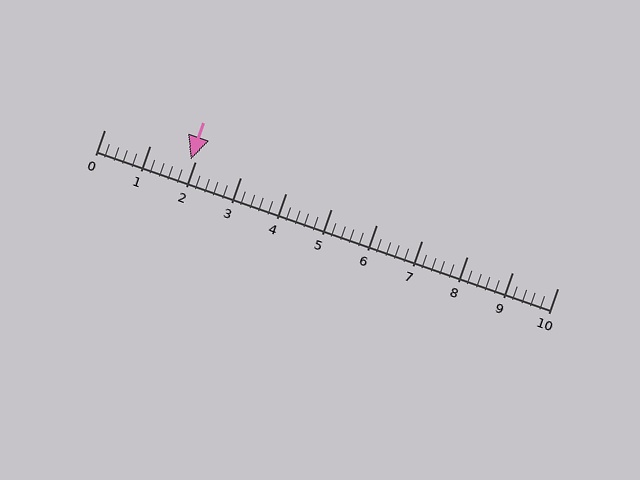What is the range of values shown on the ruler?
The ruler shows values from 0 to 10.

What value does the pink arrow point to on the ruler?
The pink arrow points to approximately 1.9.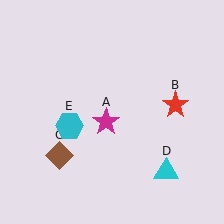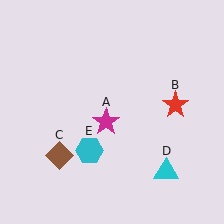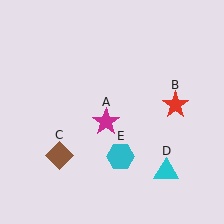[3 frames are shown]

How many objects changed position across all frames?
1 object changed position: cyan hexagon (object E).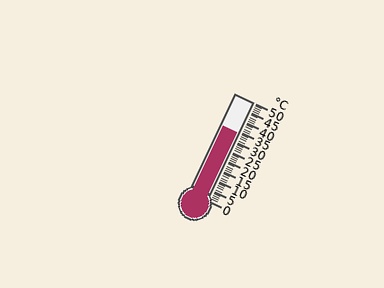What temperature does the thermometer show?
The thermometer shows approximately 34°C.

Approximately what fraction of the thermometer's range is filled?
The thermometer is filled to approximately 70% of its range.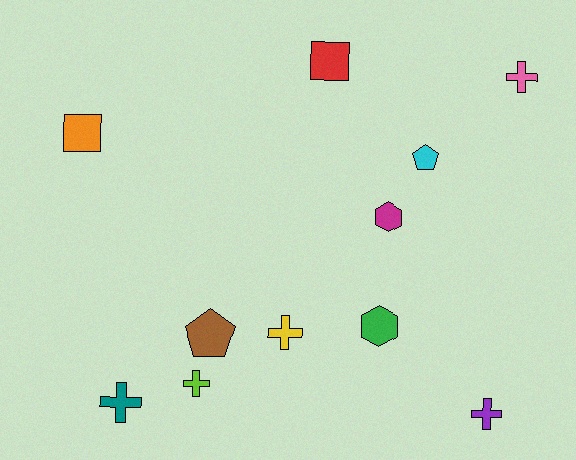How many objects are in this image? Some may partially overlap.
There are 11 objects.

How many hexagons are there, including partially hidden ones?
There are 2 hexagons.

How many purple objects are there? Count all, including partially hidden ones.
There is 1 purple object.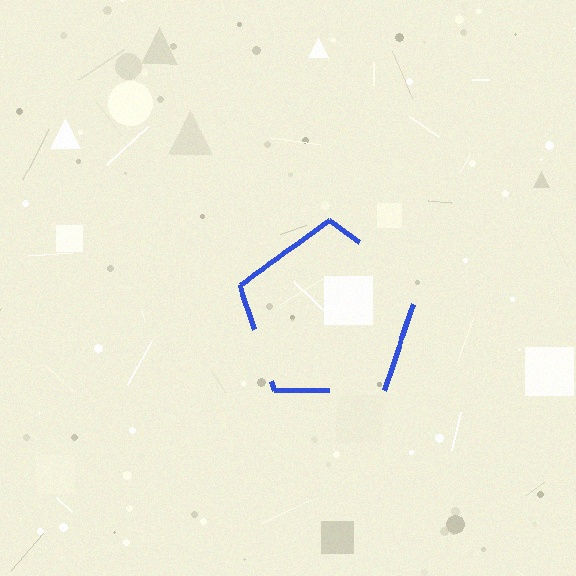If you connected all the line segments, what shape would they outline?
They would outline a pentagon.